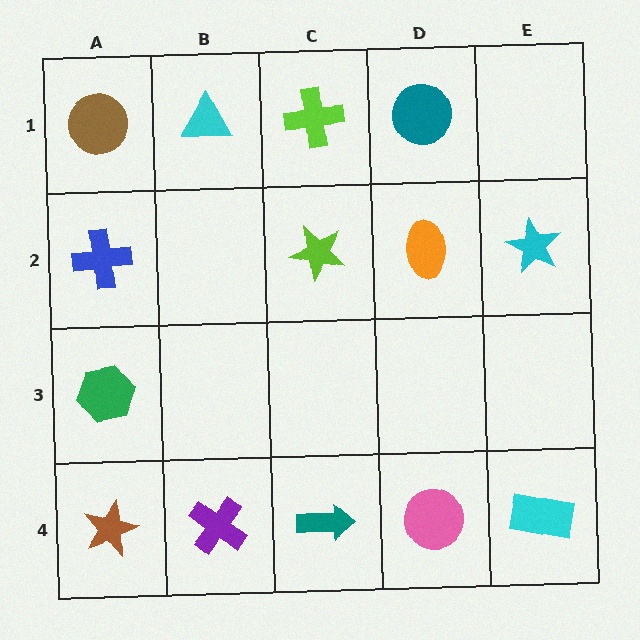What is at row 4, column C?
A teal arrow.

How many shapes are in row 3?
1 shape.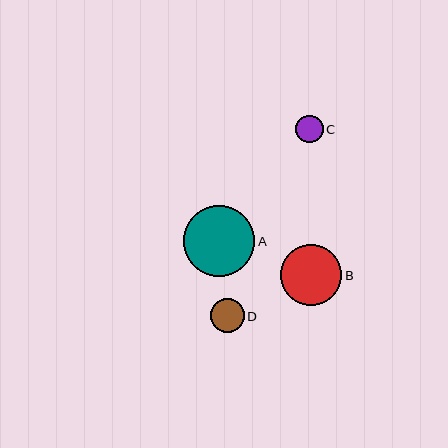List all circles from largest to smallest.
From largest to smallest: A, B, D, C.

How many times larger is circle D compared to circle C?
Circle D is approximately 1.2 times the size of circle C.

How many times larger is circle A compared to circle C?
Circle A is approximately 2.6 times the size of circle C.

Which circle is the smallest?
Circle C is the smallest with a size of approximately 27 pixels.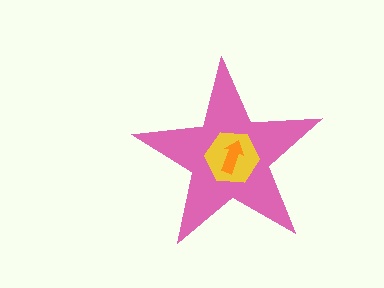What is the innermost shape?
The orange arrow.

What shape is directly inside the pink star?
The yellow hexagon.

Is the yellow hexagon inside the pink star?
Yes.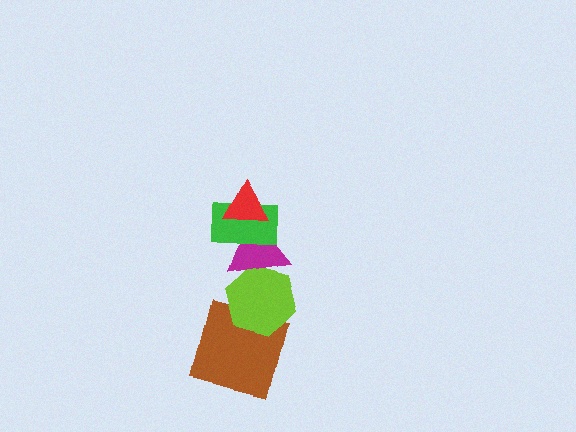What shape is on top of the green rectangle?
The red triangle is on top of the green rectangle.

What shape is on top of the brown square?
The lime hexagon is on top of the brown square.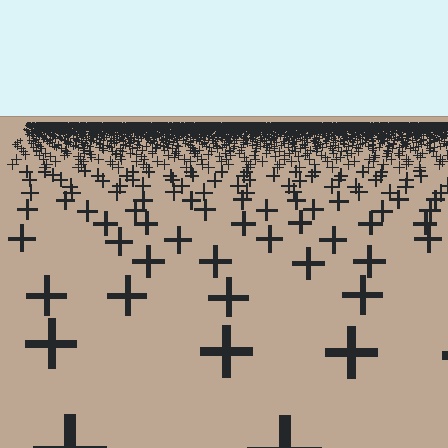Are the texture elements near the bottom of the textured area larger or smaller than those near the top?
Larger. Near the bottom, elements are closer to the viewer and appear at a bigger on-screen size.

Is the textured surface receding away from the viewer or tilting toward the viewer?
The surface is receding away from the viewer. Texture elements get smaller and denser toward the top.